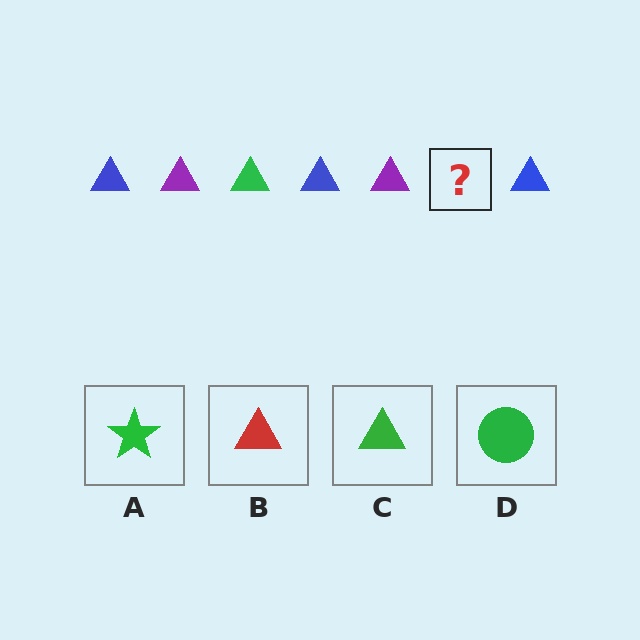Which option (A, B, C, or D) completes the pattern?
C.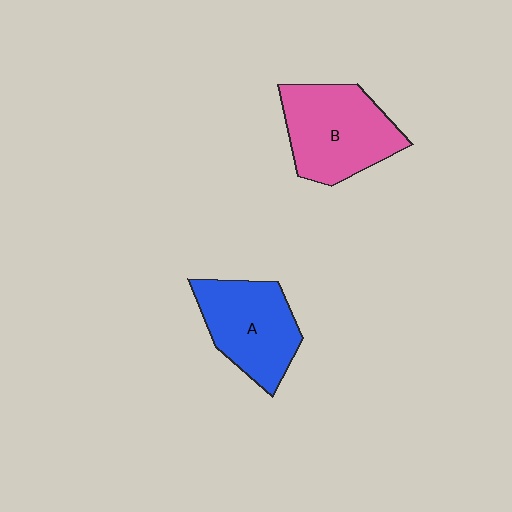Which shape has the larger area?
Shape B (pink).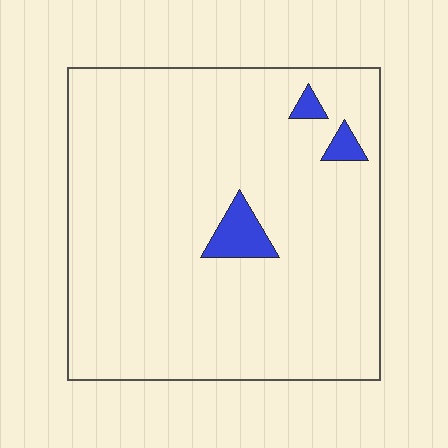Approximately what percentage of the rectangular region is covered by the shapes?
Approximately 5%.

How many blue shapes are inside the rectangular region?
3.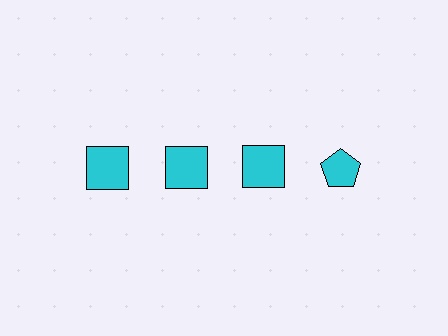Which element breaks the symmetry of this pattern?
The cyan pentagon in the top row, second from right column breaks the symmetry. All other shapes are cyan squares.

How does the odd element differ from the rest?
It has a different shape: pentagon instead of square.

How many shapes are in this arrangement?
There are 4 shapes arranged in a grid pattern.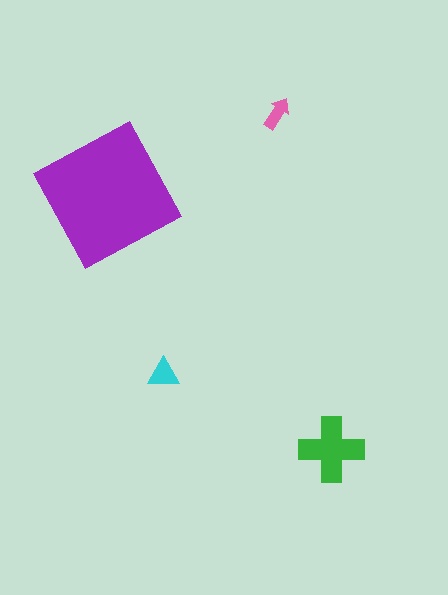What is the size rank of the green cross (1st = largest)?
2nd.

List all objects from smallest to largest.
The pink arrow, the cyan triangle, the green cross, the purple square.